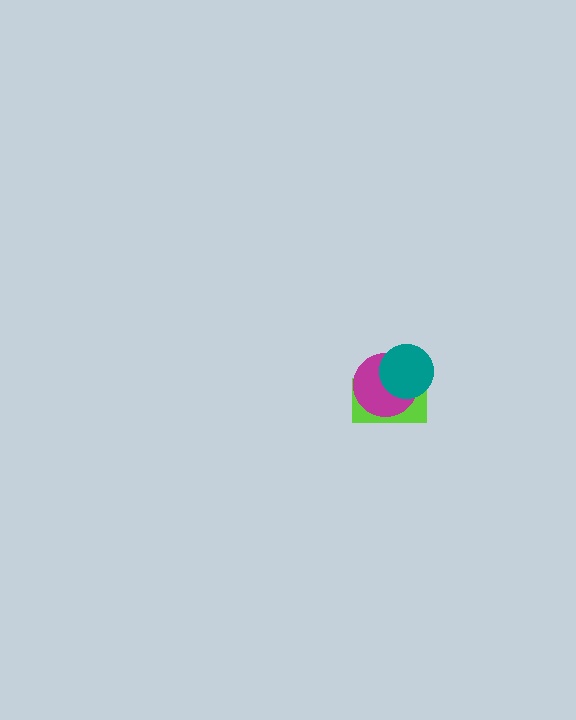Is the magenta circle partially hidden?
Yes, it is partially covered by another shape.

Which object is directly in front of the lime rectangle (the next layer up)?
The magenta circle is directly in front of the lime rectangle.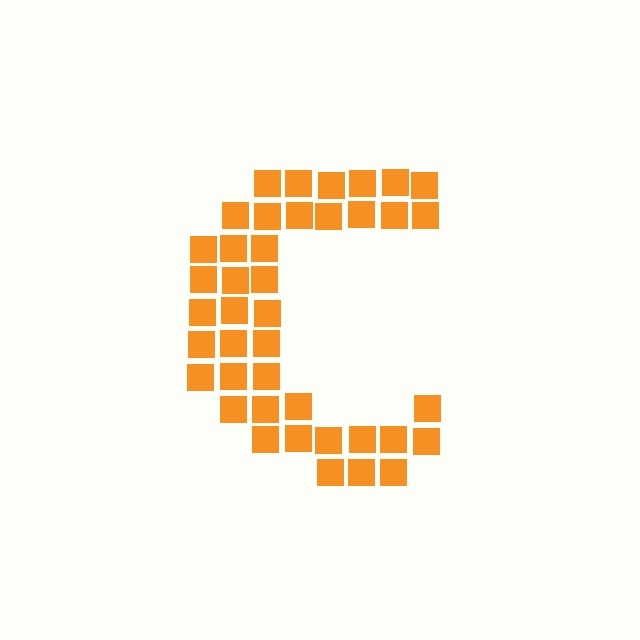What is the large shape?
The large shape is the letter C.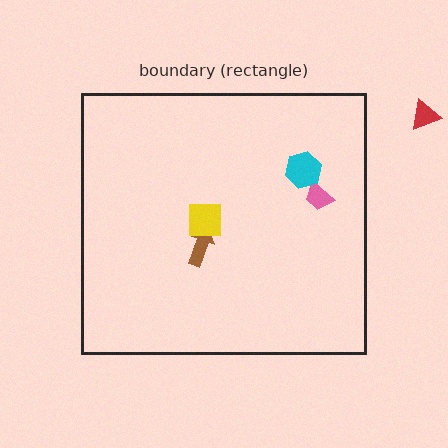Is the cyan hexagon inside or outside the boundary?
Inside.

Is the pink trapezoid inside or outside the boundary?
Inside.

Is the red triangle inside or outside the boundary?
Outside.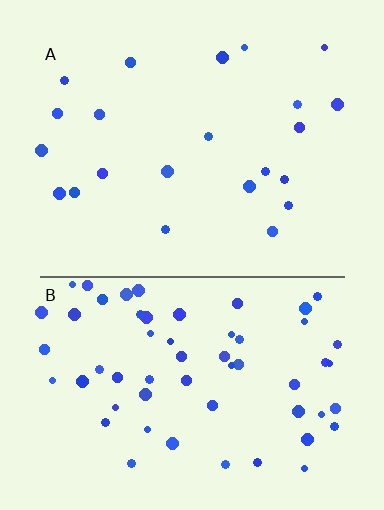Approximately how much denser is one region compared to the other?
Approximately 2.7× — region B over region A.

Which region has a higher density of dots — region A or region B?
B (the bottom).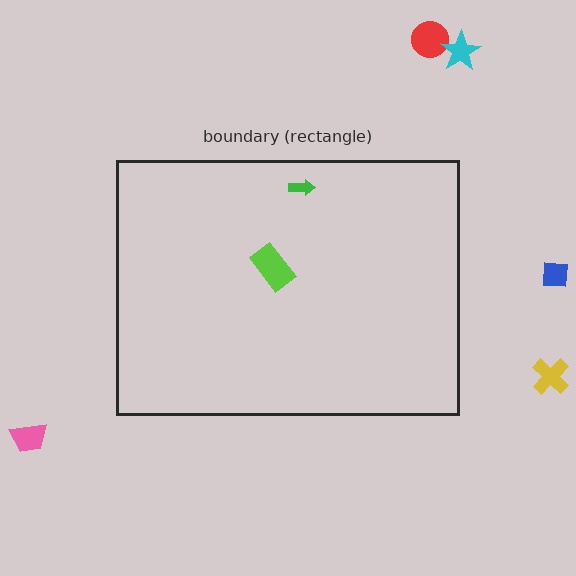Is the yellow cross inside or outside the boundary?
Outside.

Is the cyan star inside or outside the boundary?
Outside.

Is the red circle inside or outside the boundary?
Outside.